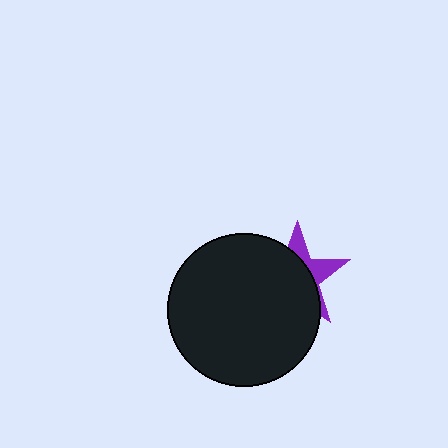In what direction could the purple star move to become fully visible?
The purple star could move toward the upper-right. That would shift it out from behind the black circle entirely.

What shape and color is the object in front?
The object in front is a black circle.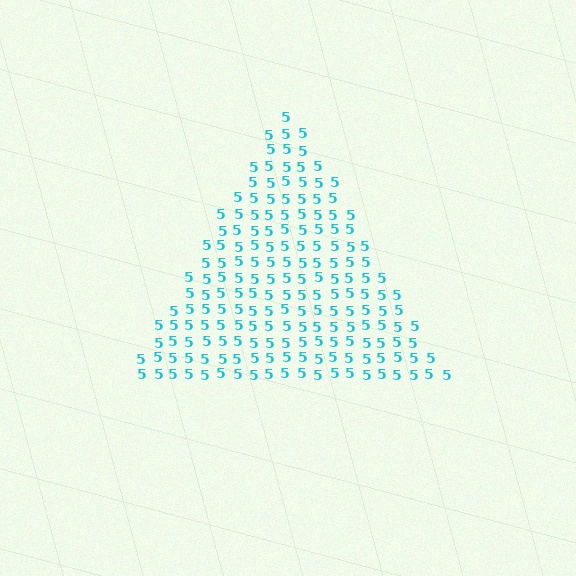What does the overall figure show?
The overall figure shows a triangle.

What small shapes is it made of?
It is made of small digit 5's.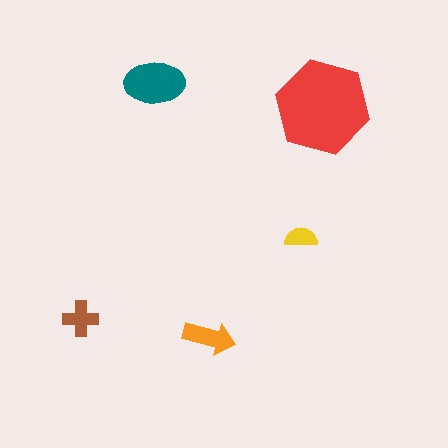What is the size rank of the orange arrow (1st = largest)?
3rd.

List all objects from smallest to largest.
The yellow semicircle, the brown cross, the orange arrow, the teal ellipse, the red hexagon.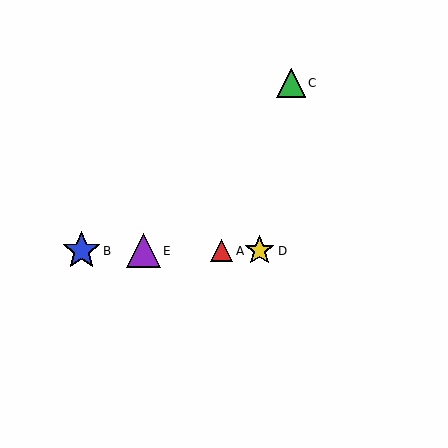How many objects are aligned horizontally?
4 objects (A, B, D, E) are aligned horizontally.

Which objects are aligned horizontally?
Objects A, B, D, E are aligned horizontally.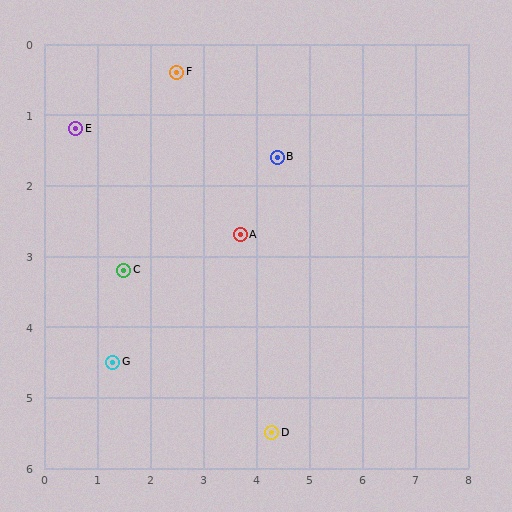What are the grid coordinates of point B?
Point B is at approximately (4.4, 1.6).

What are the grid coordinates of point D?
Point D is at approximately (4.3, 5.5).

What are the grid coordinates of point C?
Point C is at approximately (1.5, 3.2).